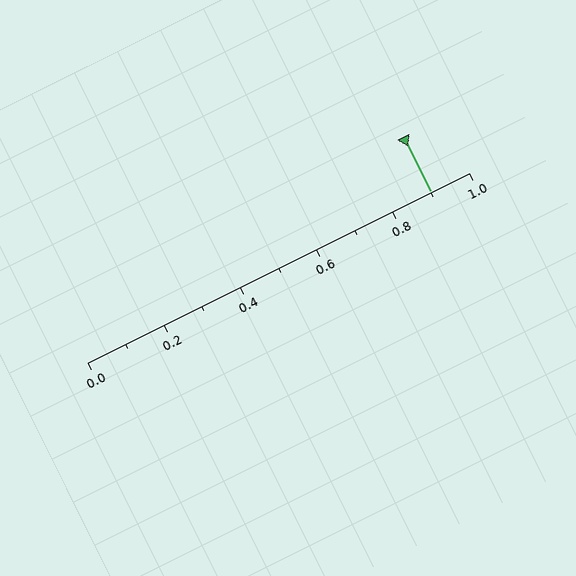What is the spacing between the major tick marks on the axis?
The major ticks are spaced 0.2 apart.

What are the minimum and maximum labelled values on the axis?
The axis runs from 0.0 to 1.0.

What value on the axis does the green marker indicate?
The marker indicates approximately 0.9.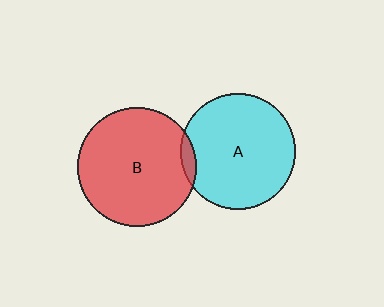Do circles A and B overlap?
Yes.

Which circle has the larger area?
Circle B (red).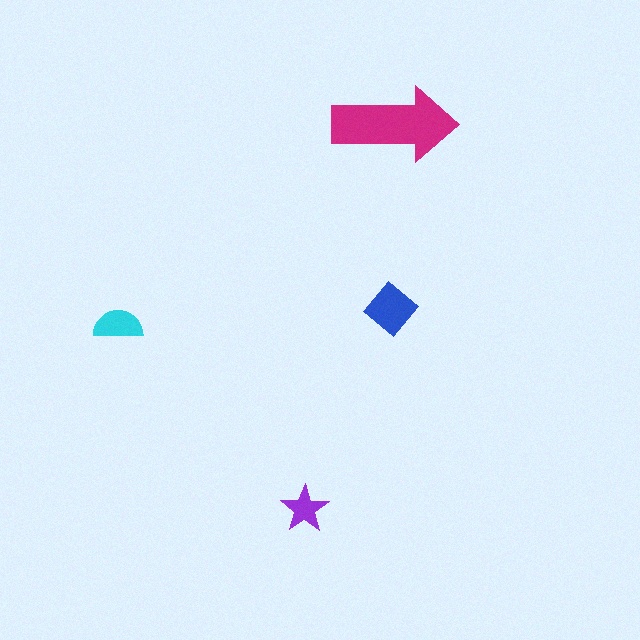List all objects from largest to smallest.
The magenta arrow, the blue diamond, the cyan semicircle, the purple star.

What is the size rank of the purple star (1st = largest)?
4th.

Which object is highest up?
The magenta arrow is topmost.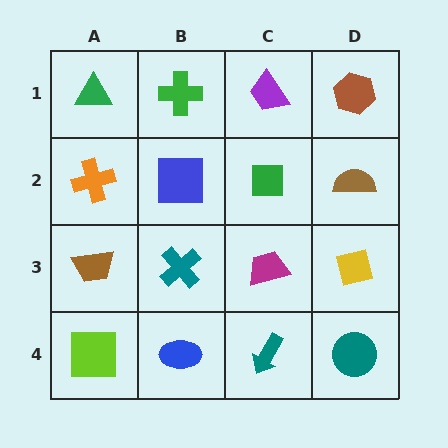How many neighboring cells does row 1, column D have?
2.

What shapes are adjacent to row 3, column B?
A blue square (row 2, column B), a blue ellipse (row 4, column B), a brown trapezoid (row 3, column A), a magenta trapezoid (row 3, column C).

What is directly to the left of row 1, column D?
A purple trapezoid.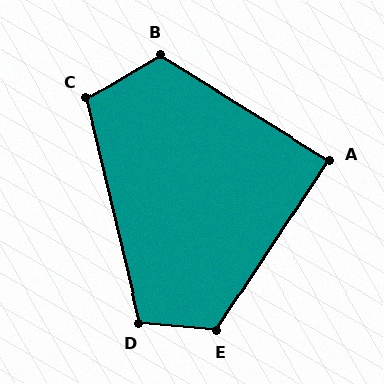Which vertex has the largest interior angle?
E, at approximately 117 degrees.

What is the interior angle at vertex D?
Approximately 109 degrees (obtuse).